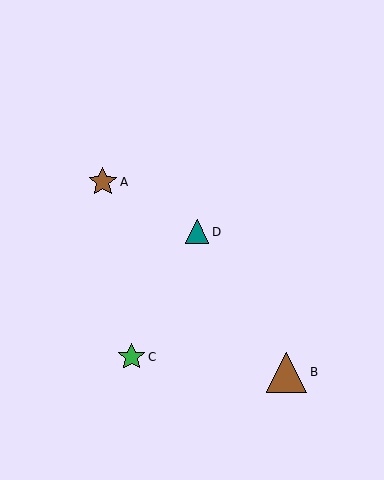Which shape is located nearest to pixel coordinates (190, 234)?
The teal triangle (labeled D) at (197, 232) is nearest to that location.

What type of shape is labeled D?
Shape D is a teal triangle.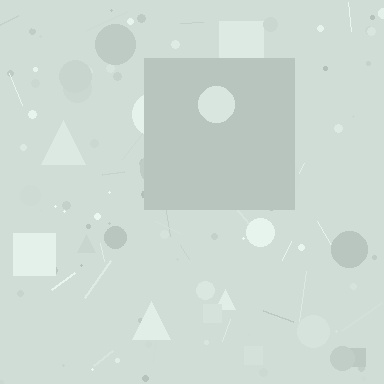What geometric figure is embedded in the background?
A square is embedded in the background.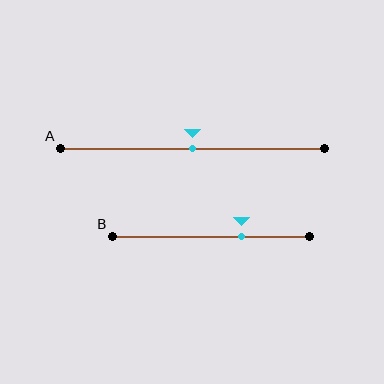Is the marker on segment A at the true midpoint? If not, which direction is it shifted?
Yes, the marker on segment A is at the true midpoint.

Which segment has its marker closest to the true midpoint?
Segment A has its marker closest to the true midpoint.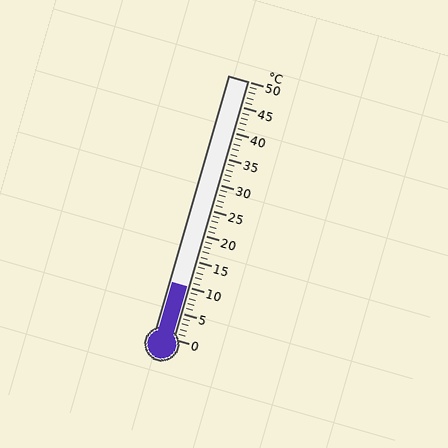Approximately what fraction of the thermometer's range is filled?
The thermometer is filled to approximately 20% of its range.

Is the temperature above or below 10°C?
The temperature is at 10°C.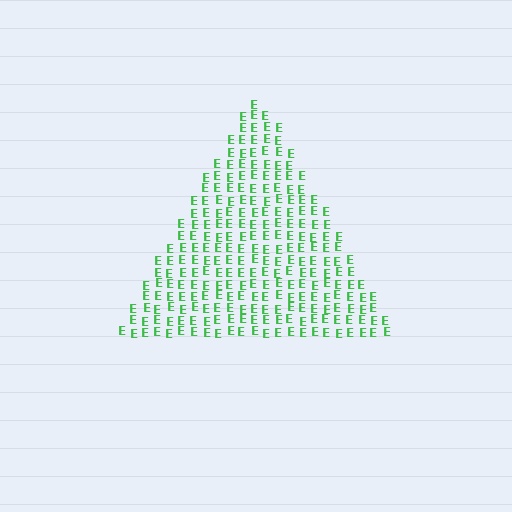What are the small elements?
The small elements are letter E's.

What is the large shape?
The large shape is a triangle.